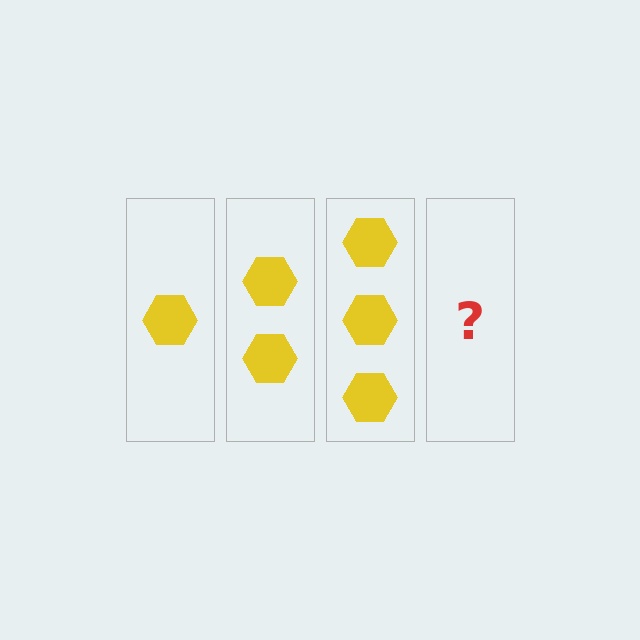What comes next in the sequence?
The next element should be 4 hexagons.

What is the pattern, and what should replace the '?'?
The pattern is that each step adds one more hexagon. The '?' should be 4 hexagons.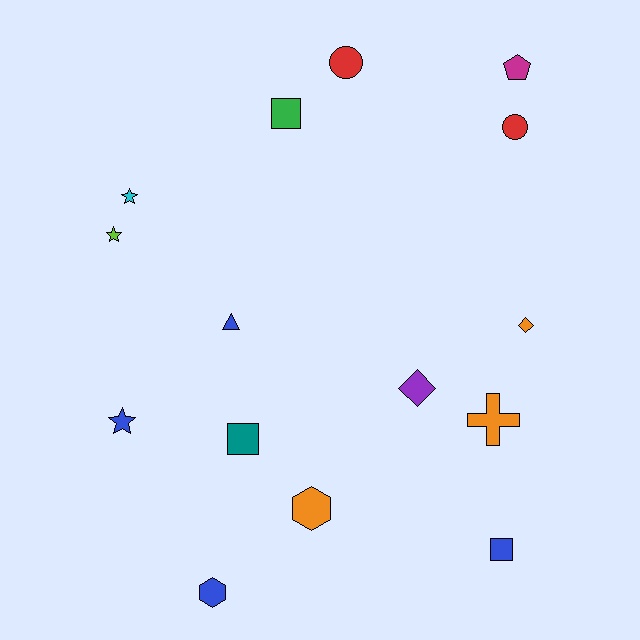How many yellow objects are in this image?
There are no yellow objects.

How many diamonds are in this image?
There are 2 diamonds.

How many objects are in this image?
There are 15 objects.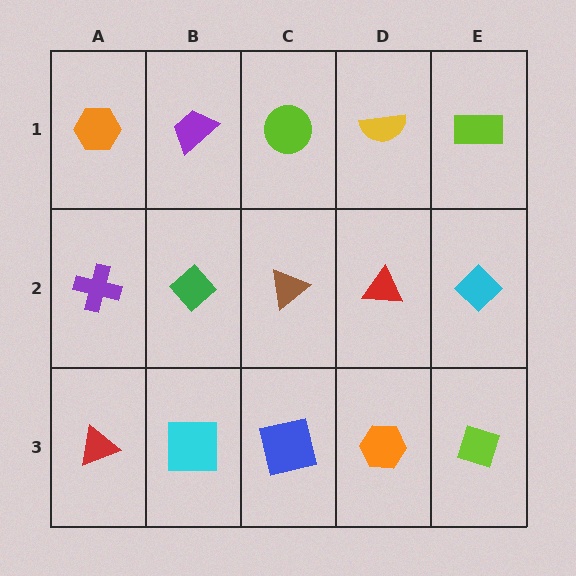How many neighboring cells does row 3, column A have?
2.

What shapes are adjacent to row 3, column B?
A green diamond (row 2, column B), a red triangle (row 3, column A), a blue square (row 3, column C).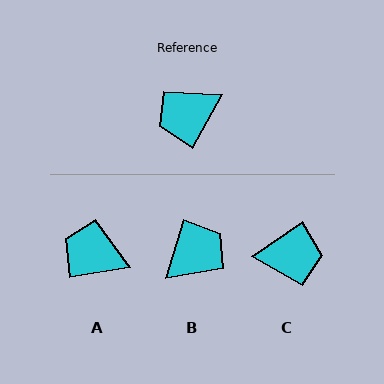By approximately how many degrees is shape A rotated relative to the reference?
Approximately 51 degrees clockwise.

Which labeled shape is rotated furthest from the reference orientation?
B, about 168 degrees away.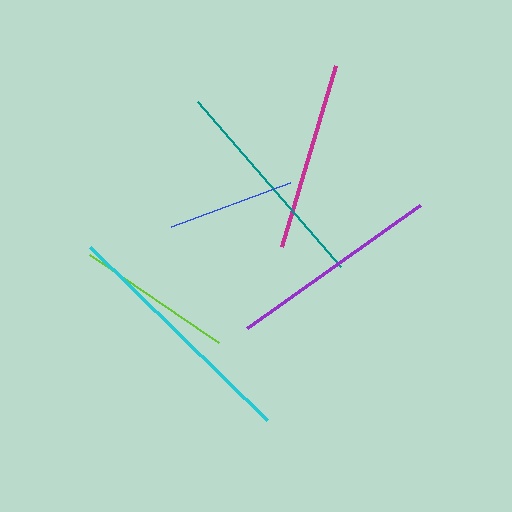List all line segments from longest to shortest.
From longest to shortest: cyan, teal, purple, magenta, lime, blue.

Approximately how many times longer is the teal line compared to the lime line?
The teal line is approximately 1.4 times the length of the lime line.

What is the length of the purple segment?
The purple segment is approximately 212 pixels long.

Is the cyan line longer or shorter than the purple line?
The cyan line is longer than the purple line.